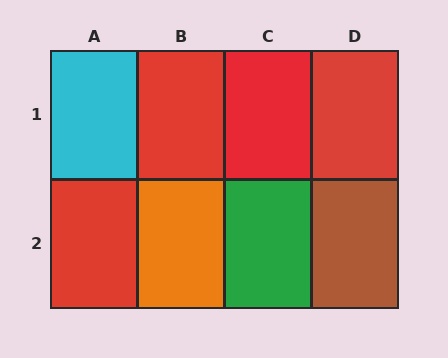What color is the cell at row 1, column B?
Red.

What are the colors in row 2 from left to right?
Red, orange, green, brown.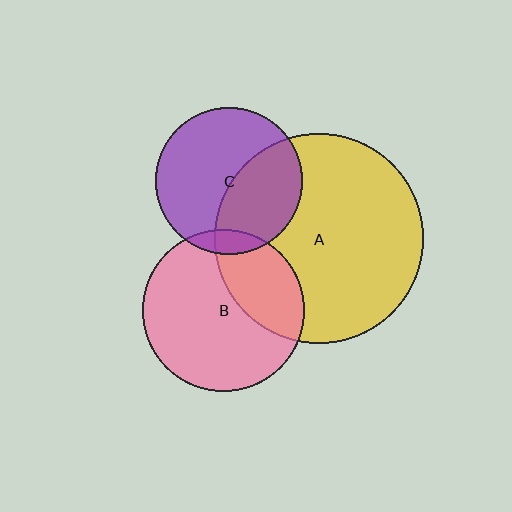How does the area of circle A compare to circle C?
Approximately 2.0 times.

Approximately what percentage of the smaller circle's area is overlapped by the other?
Approximately 30%.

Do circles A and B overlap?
Yes.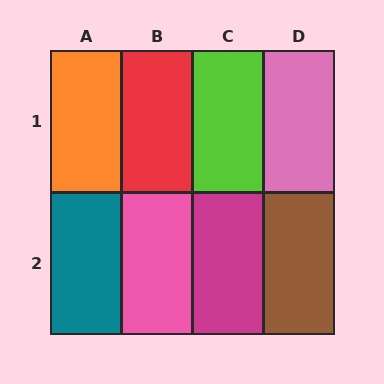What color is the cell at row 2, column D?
Brown.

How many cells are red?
1 cell is red.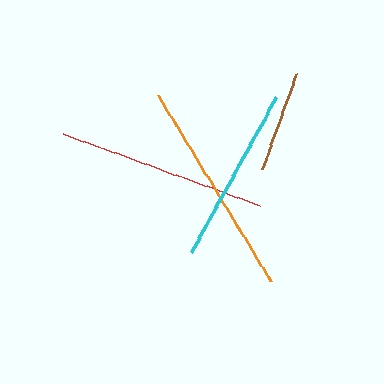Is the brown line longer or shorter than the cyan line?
The cyan line is longer than the brown line.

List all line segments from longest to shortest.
From longest to shortest: orange, red, cyan, brown.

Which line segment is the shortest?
The brown line is the shortest at approximately 101 pixels.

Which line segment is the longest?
The orange line is the longest at approximately 218 pixels.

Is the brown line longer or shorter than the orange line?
The orange line is longer than the brown line.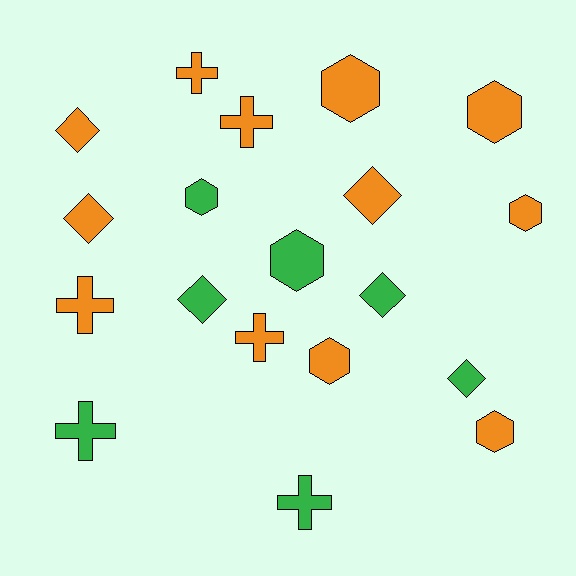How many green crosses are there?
There are 2 green crosses.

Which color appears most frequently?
Orange, with 12 objects.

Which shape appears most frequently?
Hexagon, with 7 objects.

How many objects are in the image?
There are 19 objects.